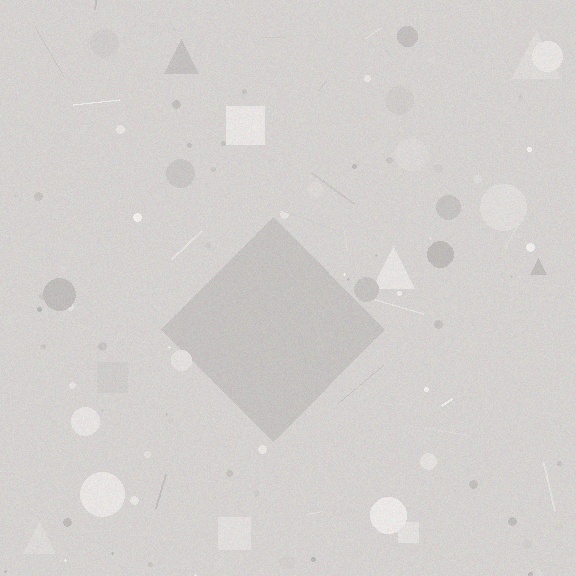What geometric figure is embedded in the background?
A diamond is embedded in the background.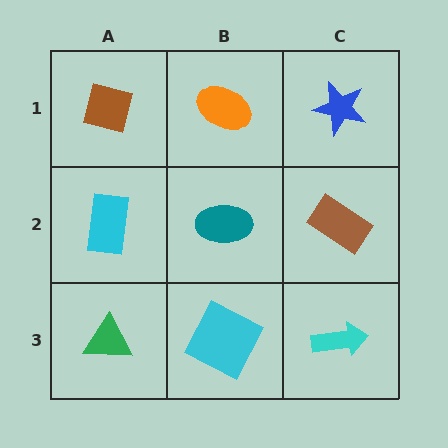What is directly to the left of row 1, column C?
An orange ellipse.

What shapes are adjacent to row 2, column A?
A brown square (row 1, column A), a green triangle (row 3, column A), a teal ellipse (row 2, column B).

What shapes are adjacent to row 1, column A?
A cyan rectangle (row 2, column A), an orange ellipse (row 1, column B).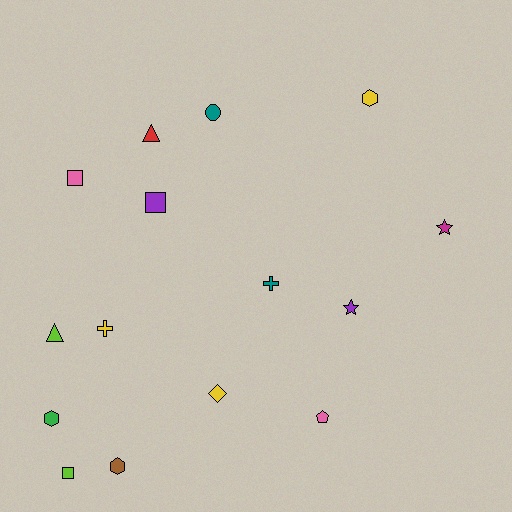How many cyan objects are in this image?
There are no cyan objects.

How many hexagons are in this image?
There are 3 hexagons.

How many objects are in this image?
There are 15 objects.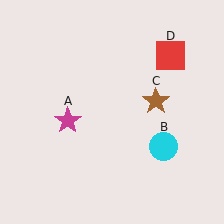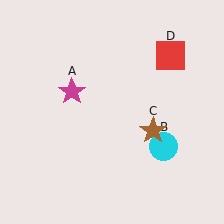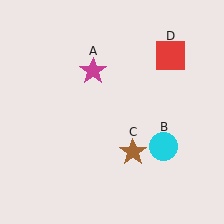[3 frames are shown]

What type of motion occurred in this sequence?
The magenta star (object A), brown star (object C) rotated clockwise around the center of the scene.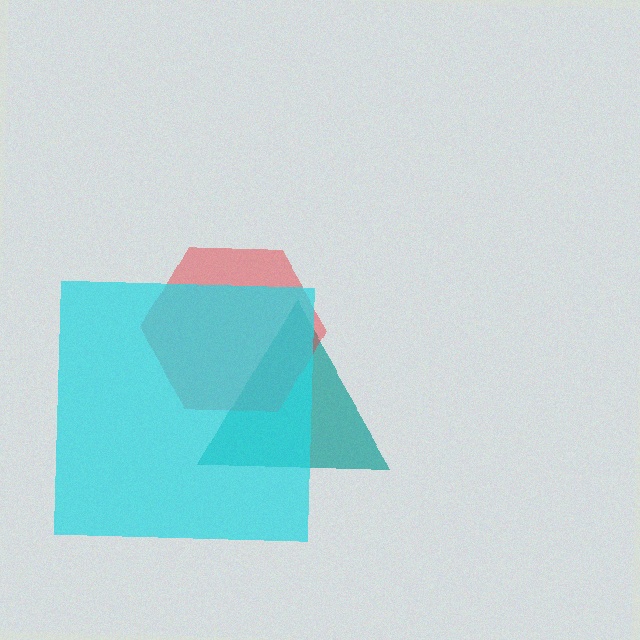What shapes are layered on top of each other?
The layered shapes are: a teal triangle, a red hexagon, a cyan square.